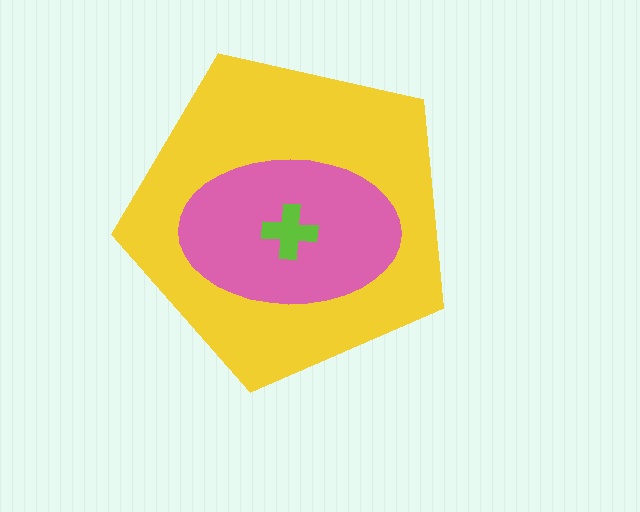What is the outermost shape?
The yellow pentagon.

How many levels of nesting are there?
3.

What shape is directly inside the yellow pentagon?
The pink ellipse.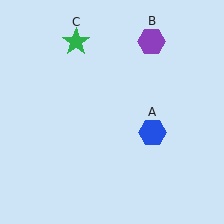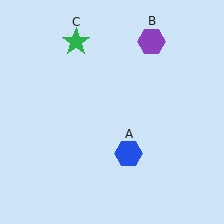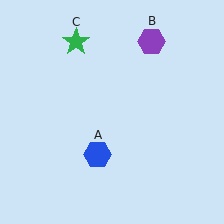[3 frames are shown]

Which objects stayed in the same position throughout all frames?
Purple hexagon (object B) and green star (object C) remained stationary.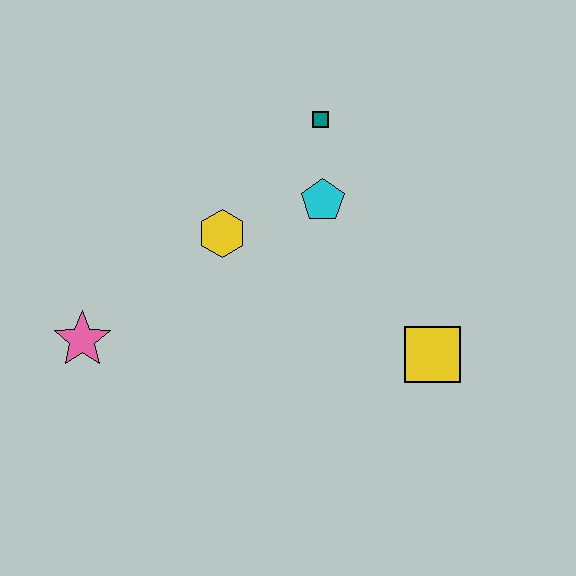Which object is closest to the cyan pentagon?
The teal square is closest to the cyan pentagon.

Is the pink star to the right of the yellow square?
No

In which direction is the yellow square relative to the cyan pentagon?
The yellow square is below the cyan pentagon.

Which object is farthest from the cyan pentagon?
The pink star is farthest from the cyan pentagon.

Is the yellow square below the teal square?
Yes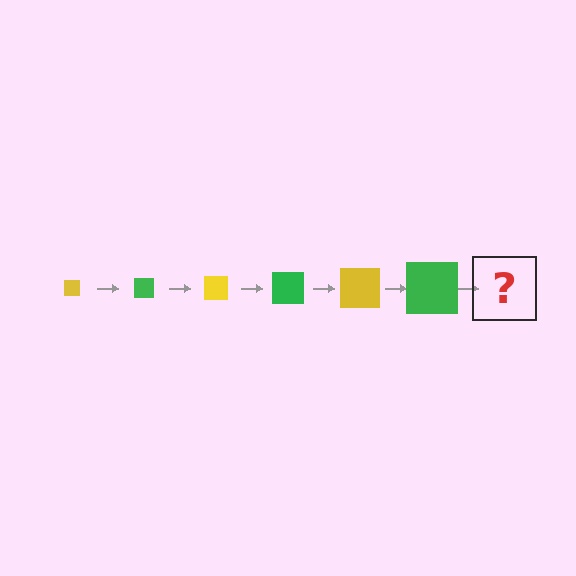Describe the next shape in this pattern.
It should be a yellow square, larger than the previous one.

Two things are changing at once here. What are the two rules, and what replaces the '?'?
The two rules are that the square grows larger each step and the color cycles through yellow and green. The '?' should be a yellow square, larger than the previous one.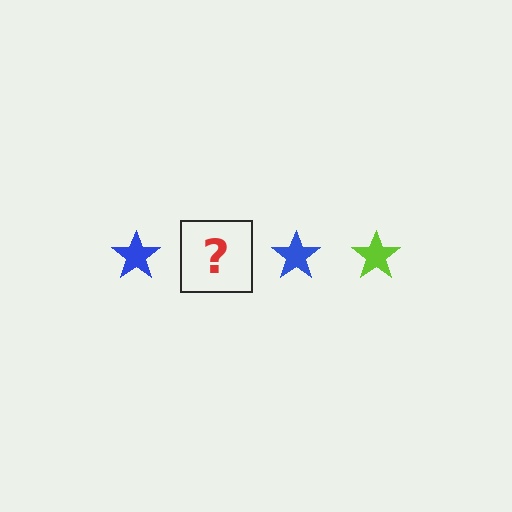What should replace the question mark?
The question mark should be replaced with a lime star.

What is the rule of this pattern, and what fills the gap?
The rule is that the pattern cycles through blue, lime stars. The gap should be filled with a lime star.